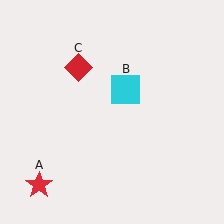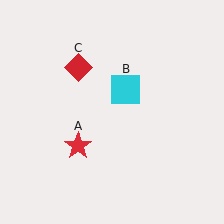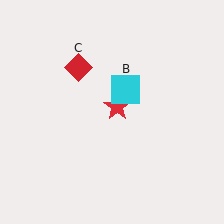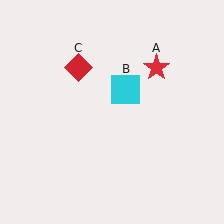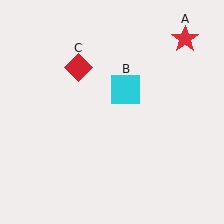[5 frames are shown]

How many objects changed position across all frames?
1 object changed position: red star (object A).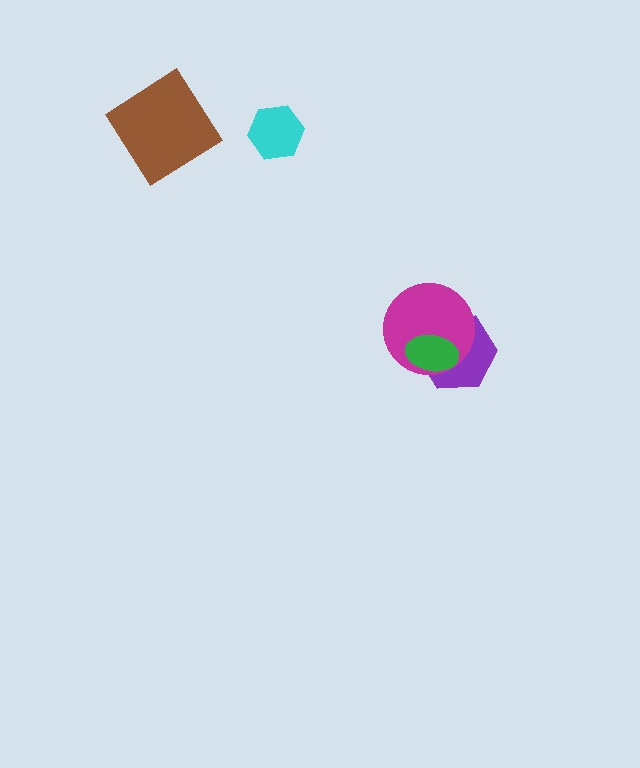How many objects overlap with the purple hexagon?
2 objects overlap with the purple hexagon.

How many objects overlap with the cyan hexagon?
0 objects overlap with the cyan hexagon.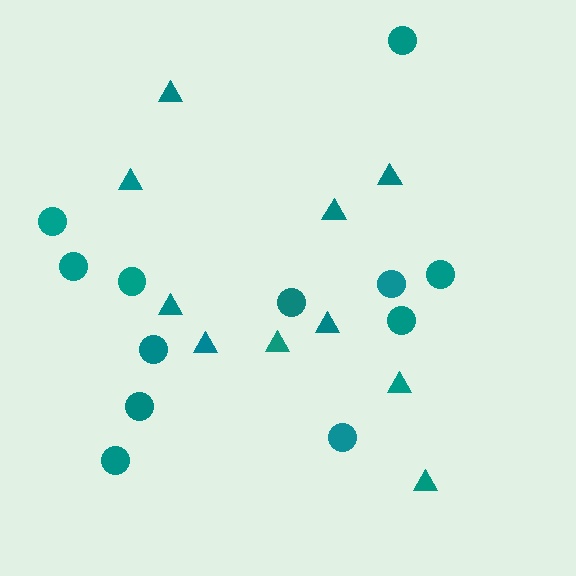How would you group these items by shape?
There are 2 groups: one group of circles (12) and one group of triangles (10).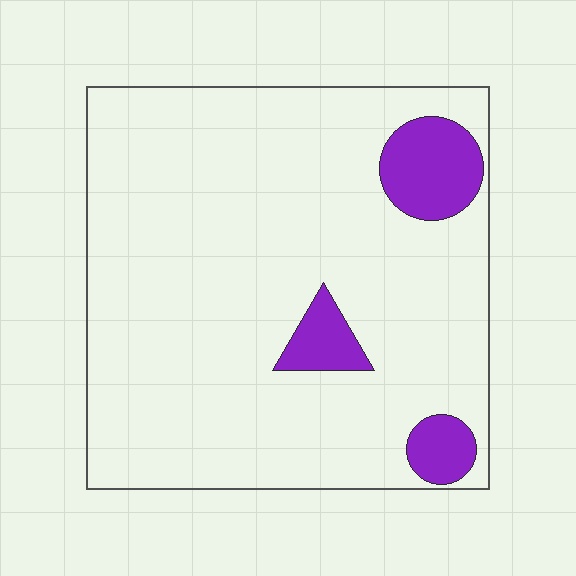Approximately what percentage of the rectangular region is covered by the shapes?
Approximately 10%.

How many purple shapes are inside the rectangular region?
3.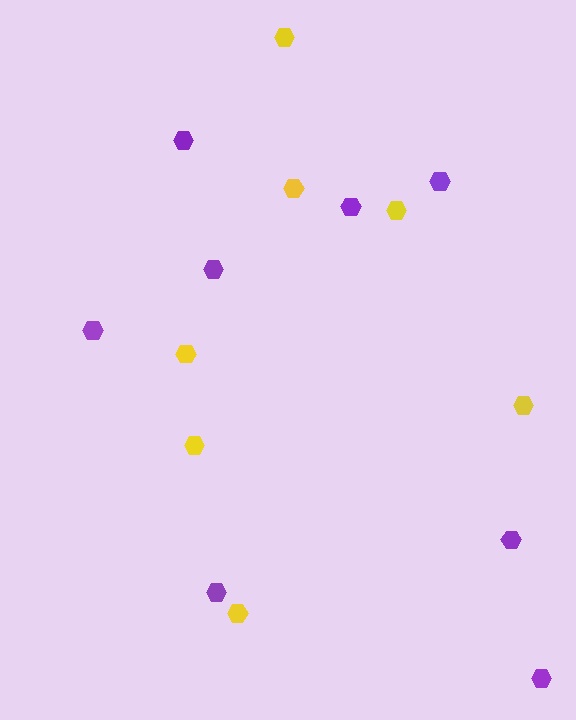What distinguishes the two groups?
There are 2 groups: one group of purple hexagons (8) and one group of yellow hexagons (7).